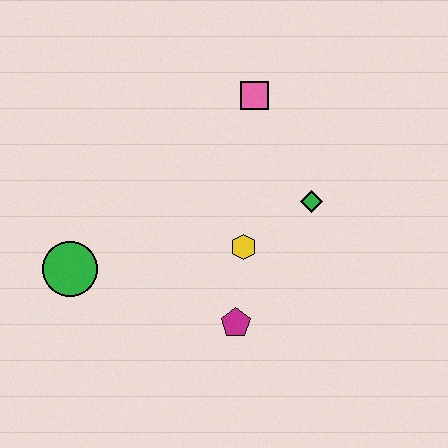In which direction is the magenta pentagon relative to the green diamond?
The magenta pentagon is below the green diamond.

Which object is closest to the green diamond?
The yellow hexagon is closest to the green diamond.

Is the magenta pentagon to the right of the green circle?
Yes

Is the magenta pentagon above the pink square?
No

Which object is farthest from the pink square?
The green circle is farthest from the pink square.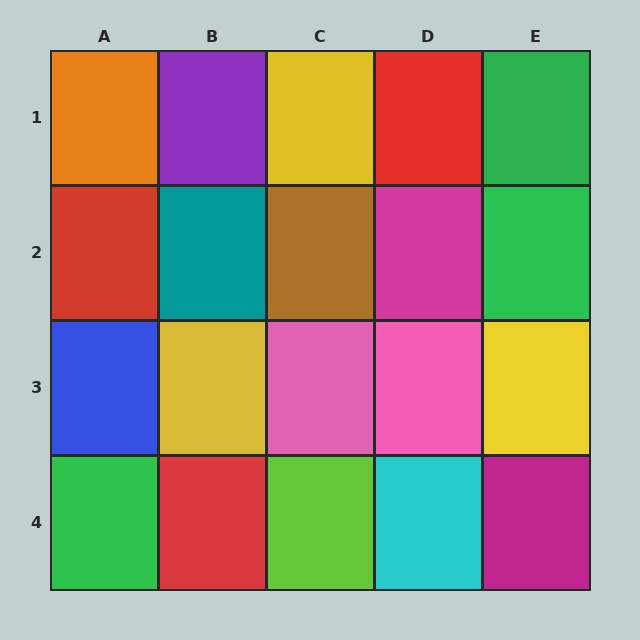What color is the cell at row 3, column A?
Blue.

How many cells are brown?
1 cell is brown.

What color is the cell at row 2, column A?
Red.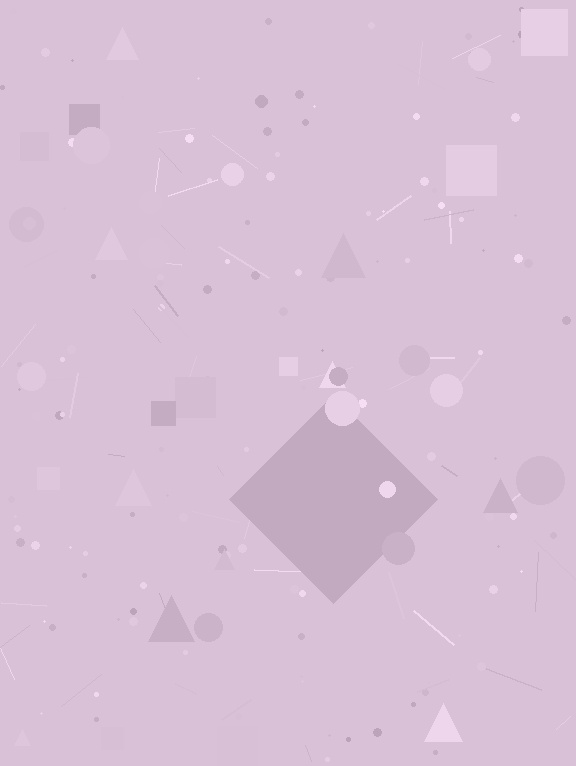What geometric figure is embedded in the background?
A diamond is embedded in the background.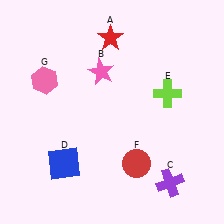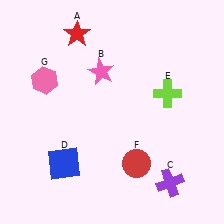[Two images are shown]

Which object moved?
The red star (A) moved left.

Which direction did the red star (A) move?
The red star (A) moved left.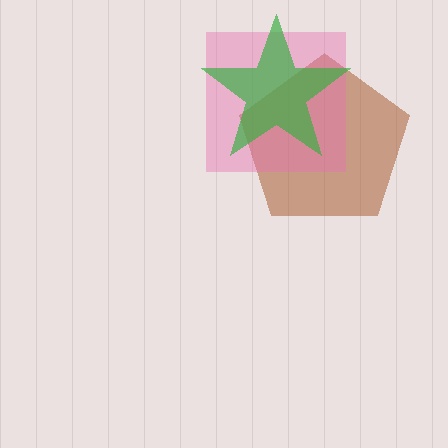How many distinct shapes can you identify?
There are 3 distinct shapes: a brown pentagon, a pink square, a green star.